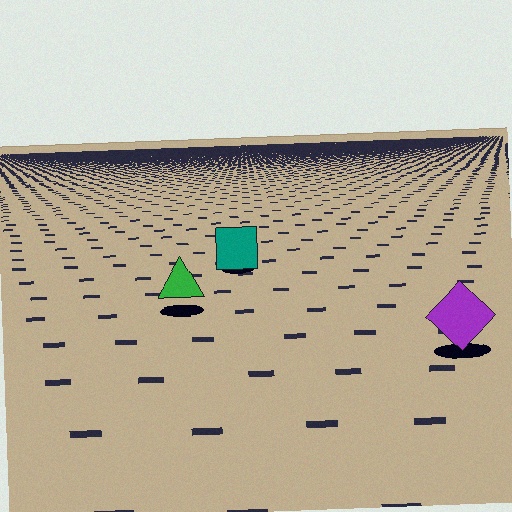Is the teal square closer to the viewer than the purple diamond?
No. The purple diamond is closer — you can tell from the texture gradient: the ground texture is coarser near it.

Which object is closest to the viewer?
The purple diamond is closest. The texture marks near it are larger and more spread out.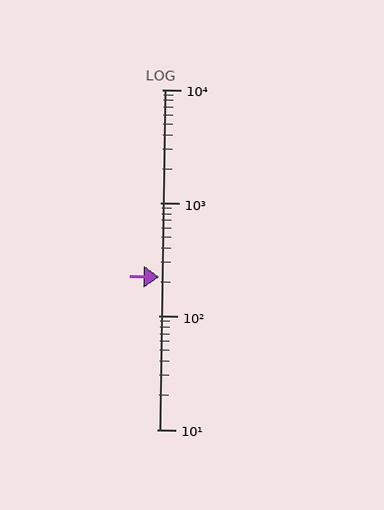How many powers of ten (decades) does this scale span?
The scale spans 3 decades, from 10 to 10000.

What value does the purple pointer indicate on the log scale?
The pointer indicates approximately 220.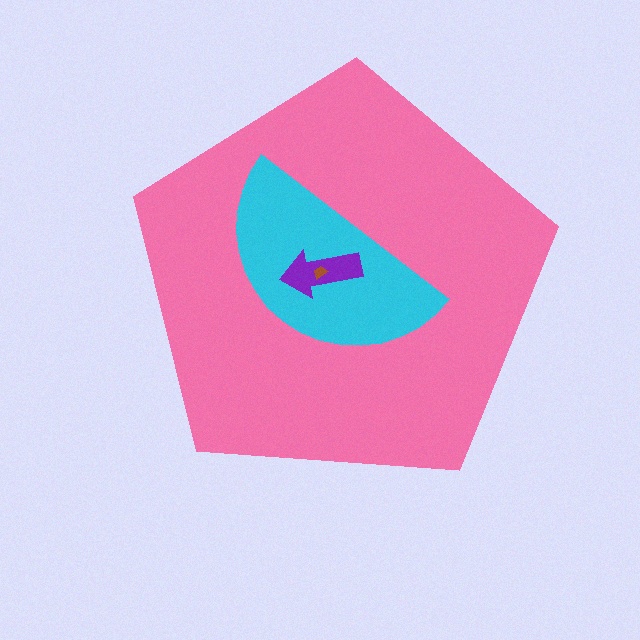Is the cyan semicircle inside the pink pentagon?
Yes.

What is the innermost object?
The brown trapezoid.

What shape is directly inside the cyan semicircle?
The purple arrow.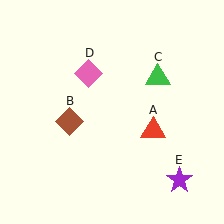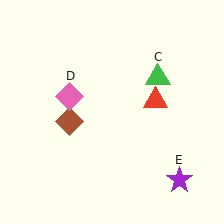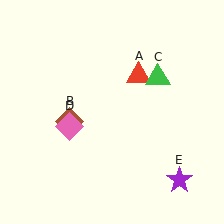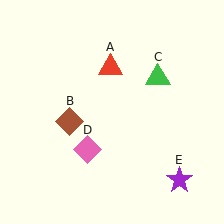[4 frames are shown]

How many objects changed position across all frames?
2 objects changed position: red triangle (object A), pink diamond (object D).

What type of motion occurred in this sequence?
The red triangle (object A), pink diamond (object D) rotated counterclockwise around the center of the scene.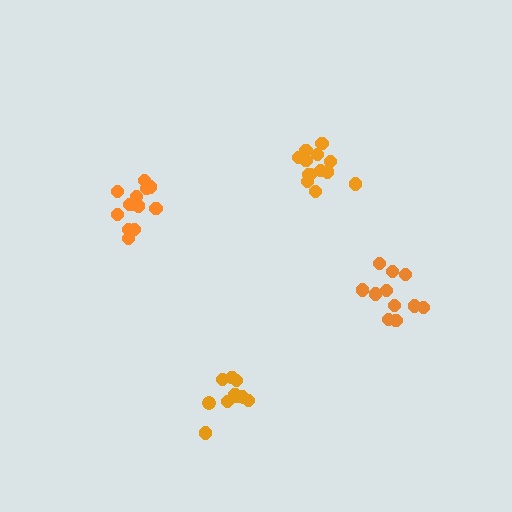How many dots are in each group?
Group 1: 14 dots, Group 2: 12 dots, Group 3: 11 dots, Group 4: 14 dots (51 total).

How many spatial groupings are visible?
There are 4 spatial groupings.